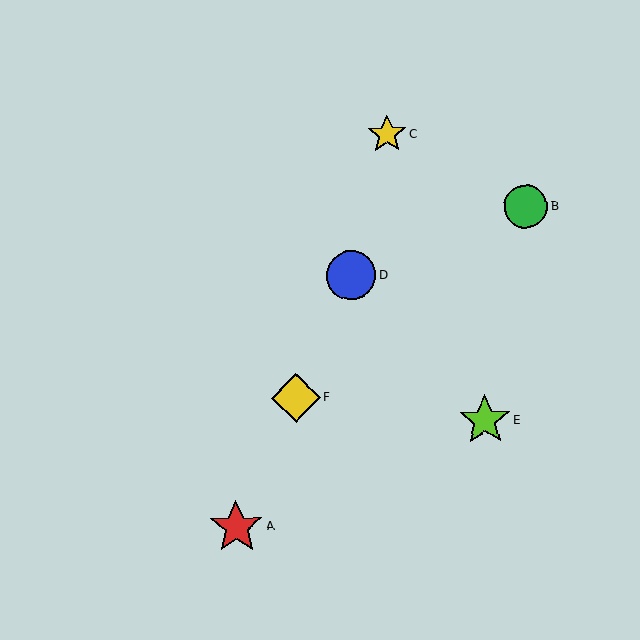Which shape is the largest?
The red star (labeled A) is the largest.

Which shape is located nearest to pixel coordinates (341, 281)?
The blue circle (labeled D) at (351, 275) is nearest to that location.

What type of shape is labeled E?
Shape E is a lime star.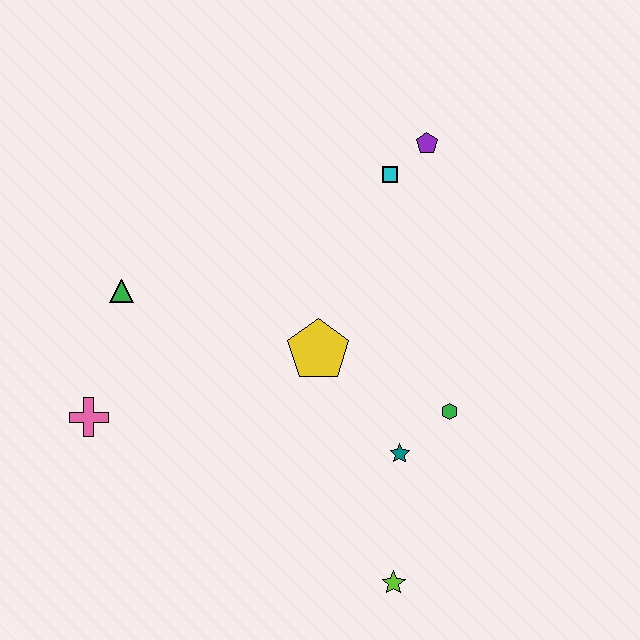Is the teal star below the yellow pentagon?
Yes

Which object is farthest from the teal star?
The green triangle is farthest from the teal star.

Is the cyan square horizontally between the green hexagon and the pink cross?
Yes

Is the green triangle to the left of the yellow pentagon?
Yes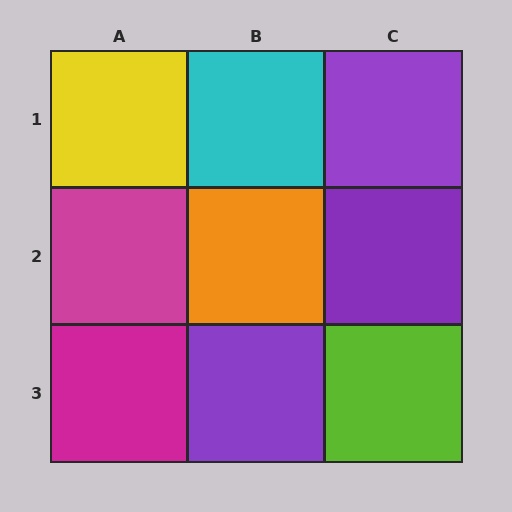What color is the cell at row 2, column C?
Purple.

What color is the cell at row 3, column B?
Purple.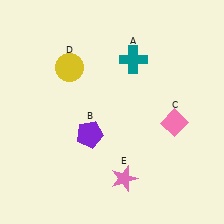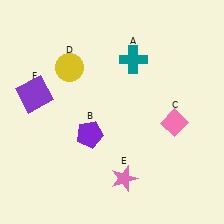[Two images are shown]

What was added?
A purple square (F) was added in Image 2.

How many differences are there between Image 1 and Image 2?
There is 1 difference between the two images.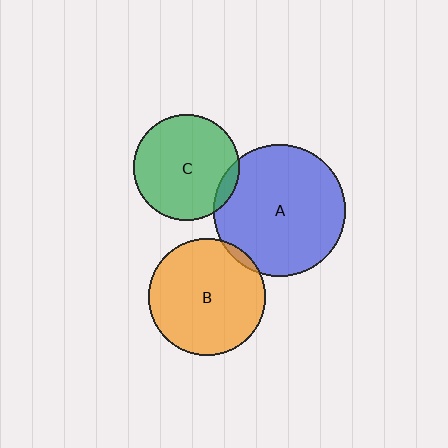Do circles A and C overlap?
Yes.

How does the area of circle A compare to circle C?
Approximately 1.6 times.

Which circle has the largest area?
Circle A (blue).